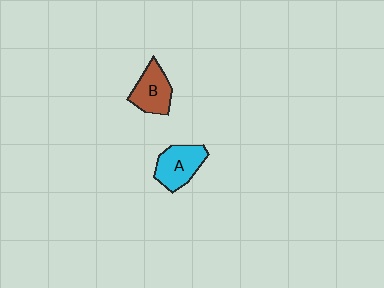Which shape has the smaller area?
Shape B (brown).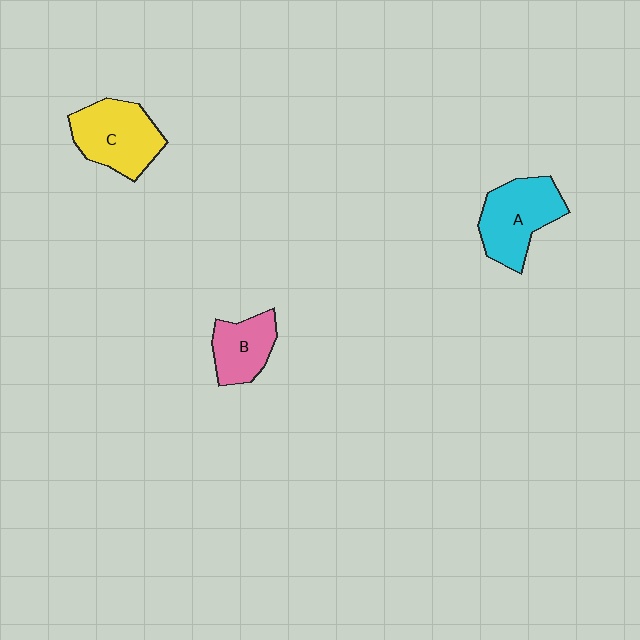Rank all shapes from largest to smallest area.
From largest to smallest: C (yellow), A (cyan), B (pink).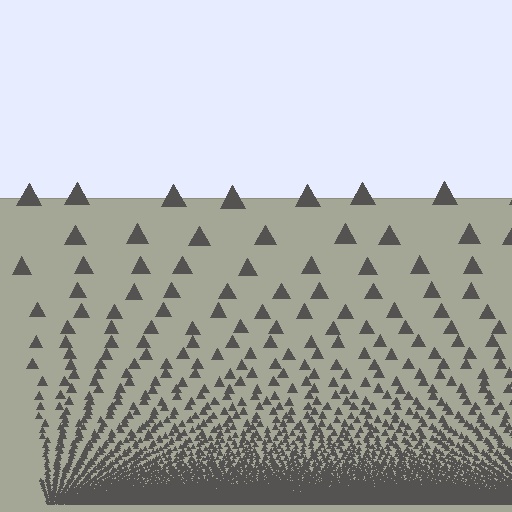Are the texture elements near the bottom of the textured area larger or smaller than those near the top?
Smaller. The gradient is inverted — elements near the bottom are smaller and denser.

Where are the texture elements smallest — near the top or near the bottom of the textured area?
Near the bottom.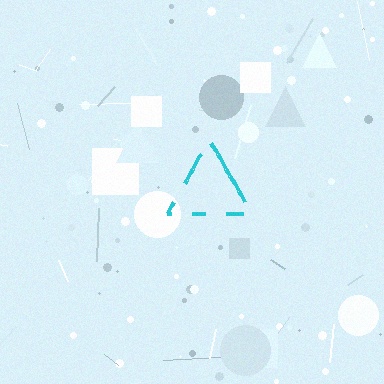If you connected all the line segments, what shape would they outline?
They would outline a triangle.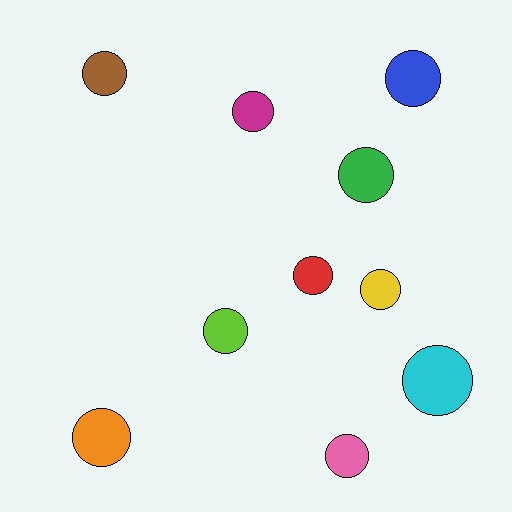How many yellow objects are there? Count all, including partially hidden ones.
There is 1 yellow object.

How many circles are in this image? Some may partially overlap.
There are 10 circles.